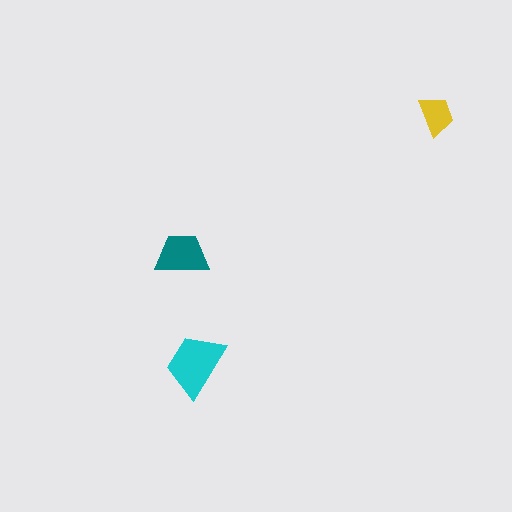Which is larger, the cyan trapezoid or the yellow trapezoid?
The cyan one.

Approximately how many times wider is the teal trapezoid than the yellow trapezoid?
About 1.5 times wider.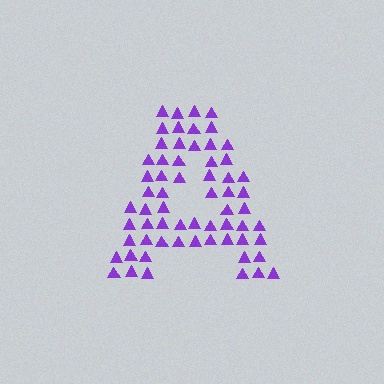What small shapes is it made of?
It is made of small triangles.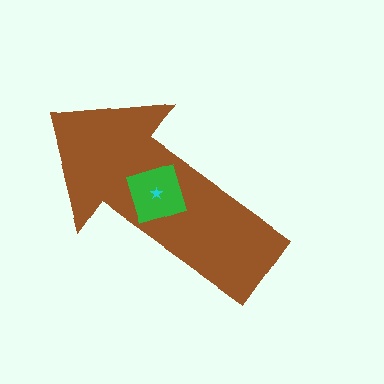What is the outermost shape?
The brown arrow.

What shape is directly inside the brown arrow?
The green square.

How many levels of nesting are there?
3.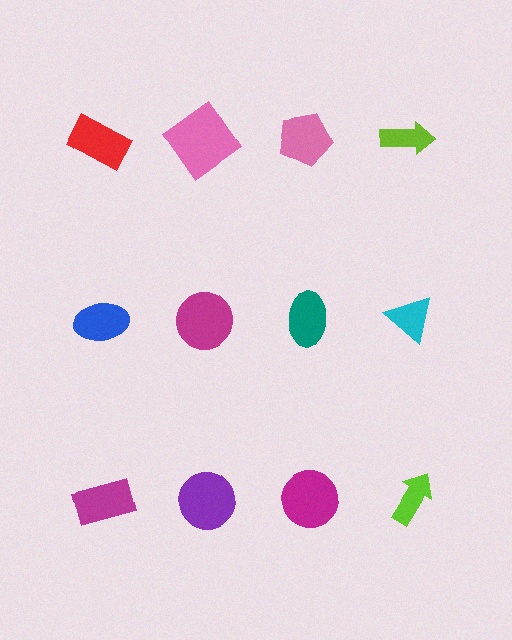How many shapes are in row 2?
4 shapes.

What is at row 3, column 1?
A magenta rectangle.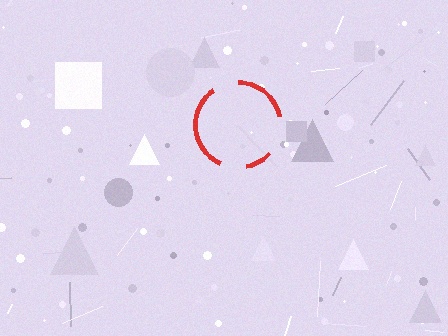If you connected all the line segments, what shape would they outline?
They would outline a circle.